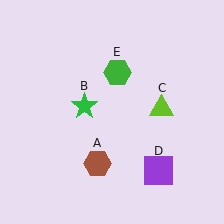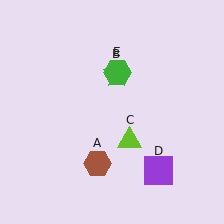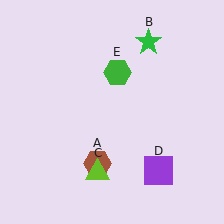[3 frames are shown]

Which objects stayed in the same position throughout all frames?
Brown hexagon (object A) and purple square (object D) and green hexagon (object E) remained stationary.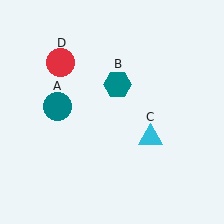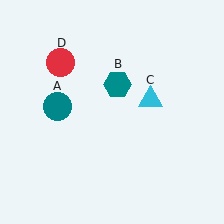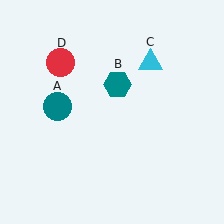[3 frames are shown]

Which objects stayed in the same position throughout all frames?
Teal circle (object A) and teal hexagon (object B) and red circle (object D) remained stationary.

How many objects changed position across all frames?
1 object changed position: cyan triangle (object C).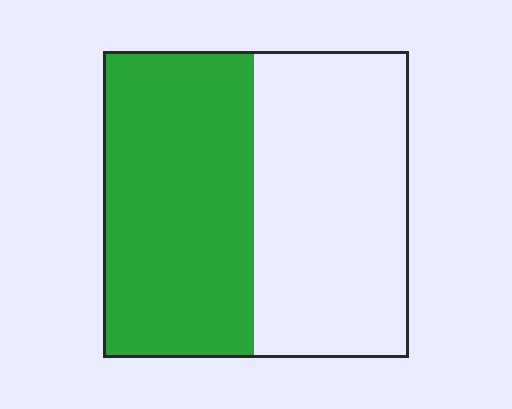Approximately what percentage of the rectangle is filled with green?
Approximately 50%.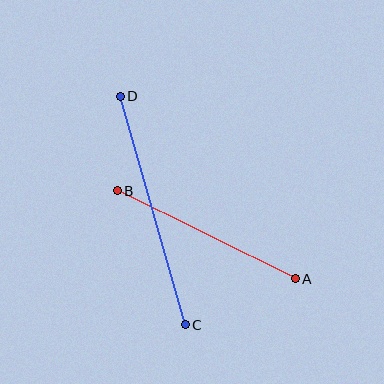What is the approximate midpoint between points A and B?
The midpoint is at approximately (206, 235) pixels.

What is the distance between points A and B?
The distance is approximately 199 pixels.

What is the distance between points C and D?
The distance is approximately 238 pixels.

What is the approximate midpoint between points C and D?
The midpoint is at approximately (153, 211) pixels.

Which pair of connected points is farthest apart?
Points C and D are farthest apart.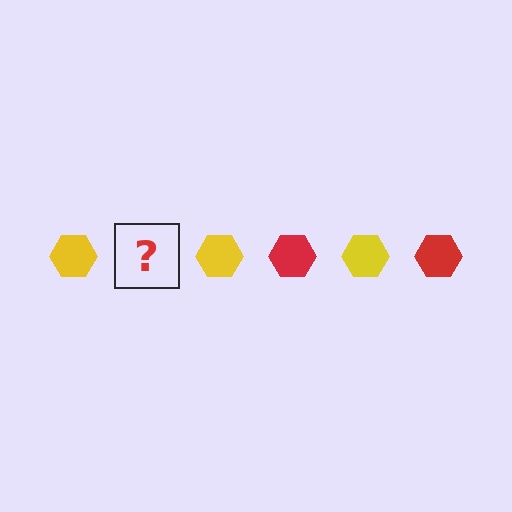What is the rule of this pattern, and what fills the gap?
The rule is that the pattern cycles through yellow, red hexagons. The gap should be filled with a red hexagon.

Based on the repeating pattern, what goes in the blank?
The blank should be a red hexagon.